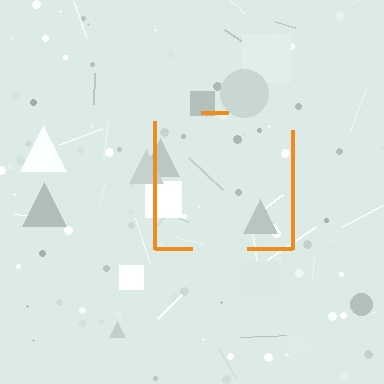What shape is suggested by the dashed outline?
The dashed outline suggests a square.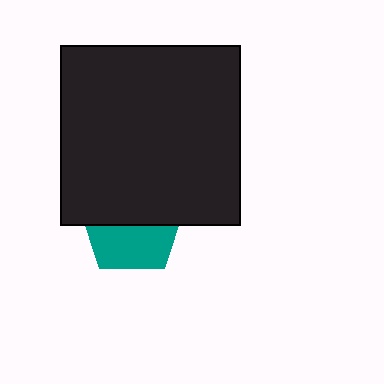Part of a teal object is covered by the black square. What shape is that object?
It is a pentagon.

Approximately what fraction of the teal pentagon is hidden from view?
Roughly 53% of the teal pentagon is hidden behind the black square.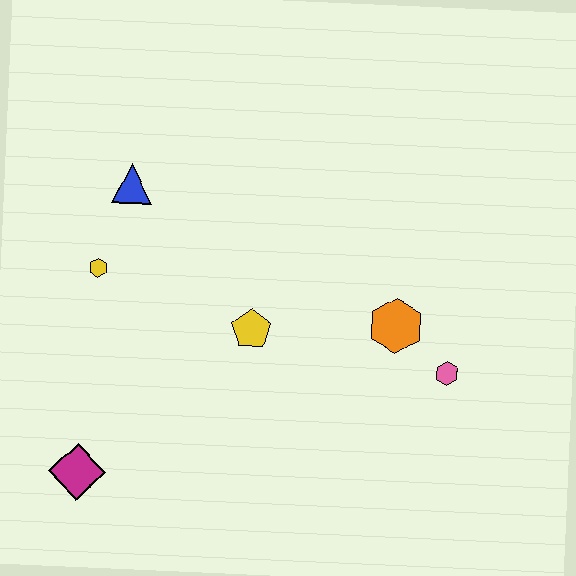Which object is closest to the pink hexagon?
The orange hexagon is closest to the pink hexagon.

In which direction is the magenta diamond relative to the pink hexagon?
The magenta diamond is to the left of the pink hexagon.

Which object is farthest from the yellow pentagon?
The magenta diamond is farthest from the yellow pentagon.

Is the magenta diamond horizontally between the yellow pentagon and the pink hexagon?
No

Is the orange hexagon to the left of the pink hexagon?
Yes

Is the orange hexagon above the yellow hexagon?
No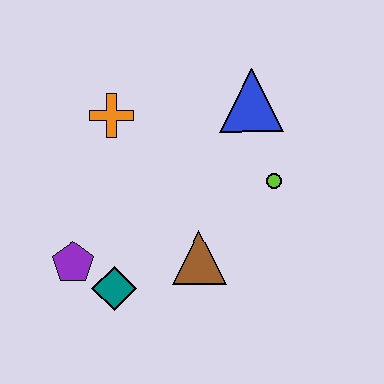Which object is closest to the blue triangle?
The lime circle is closest to the blue triangle.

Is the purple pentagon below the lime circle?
Yes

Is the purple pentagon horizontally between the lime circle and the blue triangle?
No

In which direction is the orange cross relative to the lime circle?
The orange cross is to the left of the lime circle.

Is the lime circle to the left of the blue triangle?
No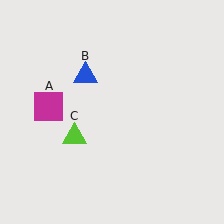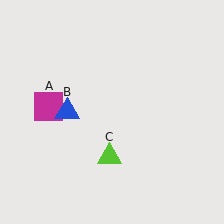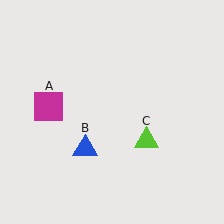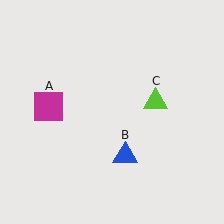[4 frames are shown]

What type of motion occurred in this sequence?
The blue triangle (object B), lime triangle (object C) rotated counterclockwise around the center of the scene.